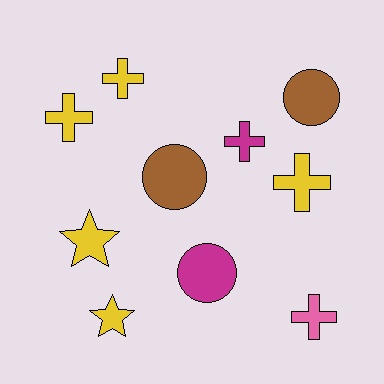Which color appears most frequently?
Yellow, with 5 objects.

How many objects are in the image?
There are 10 objects.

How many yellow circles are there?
There are no yellow circles.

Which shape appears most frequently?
Cross, with 5 objects.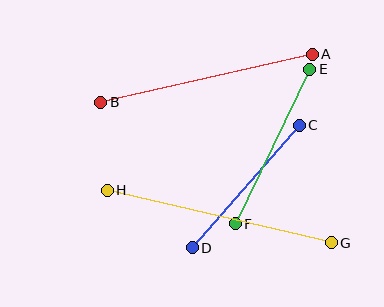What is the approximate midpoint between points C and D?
The midpoint is at approximately (246, 186) pixels.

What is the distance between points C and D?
The distance is approximately 163 pixels.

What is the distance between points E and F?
The distance is approximately 172 pixels.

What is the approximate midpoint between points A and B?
The midpoint is at approximately (206, 78) pixels.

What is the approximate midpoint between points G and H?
The midpoint is at approximately (219, 217) pixels.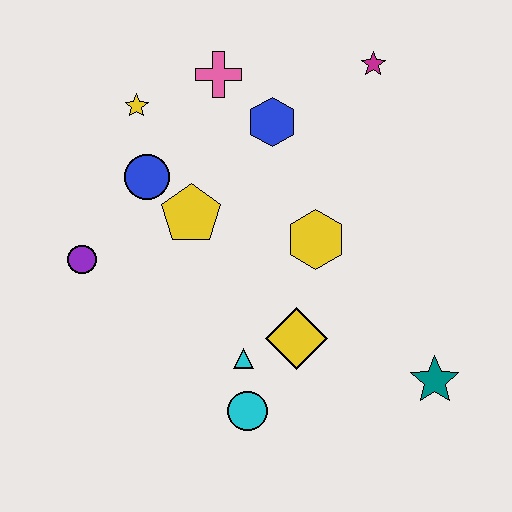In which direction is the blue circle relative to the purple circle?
The blue circle is above the purple circle.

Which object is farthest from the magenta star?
The cyan circle is farthest from the magenta star.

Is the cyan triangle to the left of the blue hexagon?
Yes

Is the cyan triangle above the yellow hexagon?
No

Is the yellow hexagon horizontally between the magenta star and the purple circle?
Yes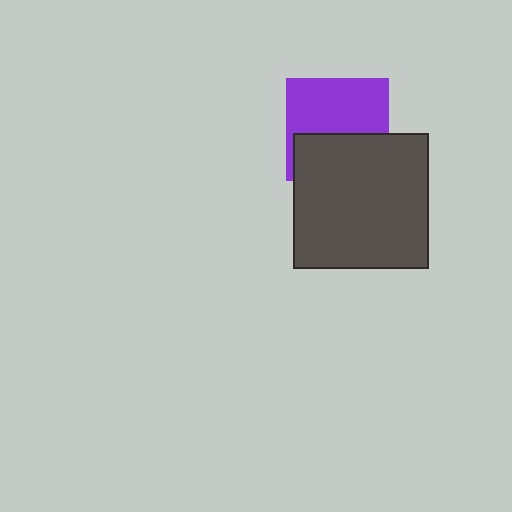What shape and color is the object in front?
The object in front is a dark gray square.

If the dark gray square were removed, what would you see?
You would see the complete purple square.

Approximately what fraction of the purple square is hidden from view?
Roughly 43% of the purple square is hidden behind the dark gray square.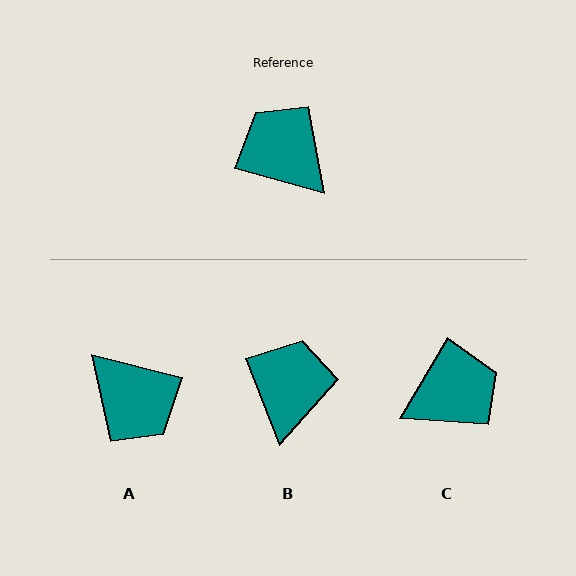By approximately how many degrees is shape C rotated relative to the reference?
Approximately 105 degrees clockwise.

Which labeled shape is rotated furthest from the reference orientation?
A, about 178 degrees away.